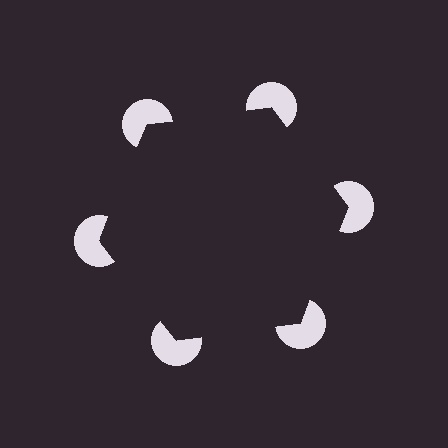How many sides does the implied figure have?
6 sides.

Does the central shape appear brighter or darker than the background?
It typically appears slightly darker than the background, even though no actual brightness change is drawn.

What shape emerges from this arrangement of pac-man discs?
An illusory hexagon — its edges are inferred from the aligned wedge cuts in the pac-man discs, not physically drawn.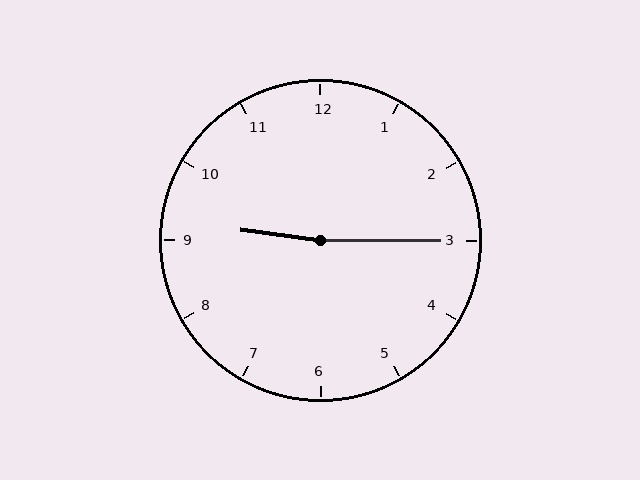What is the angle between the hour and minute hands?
Approximately 172 degrees.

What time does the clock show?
9:15.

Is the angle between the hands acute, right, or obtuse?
It is obtuse.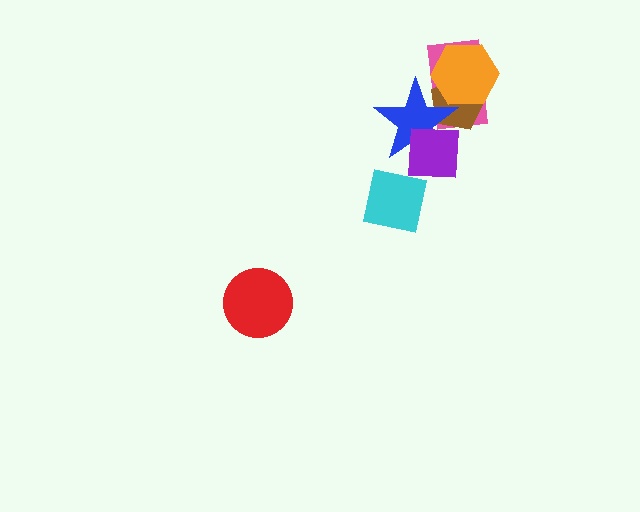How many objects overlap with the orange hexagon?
3 objects overlap with the orange hexagon.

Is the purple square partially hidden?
No, no other shape covers it.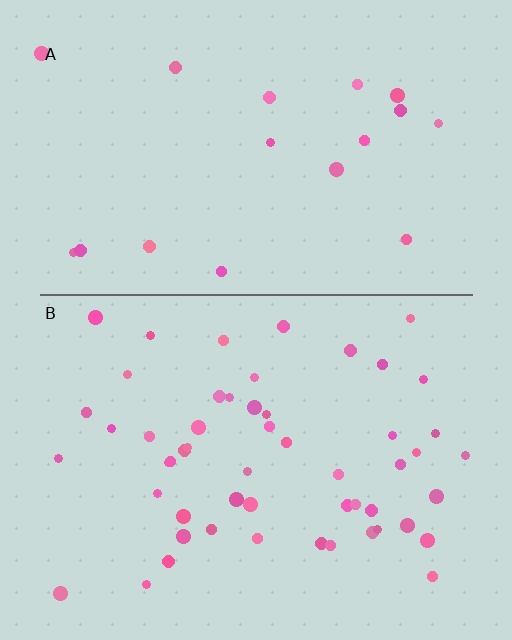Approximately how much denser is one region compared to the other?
Approximately 2.9× — region B over region A.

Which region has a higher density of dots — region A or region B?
B (the bottom).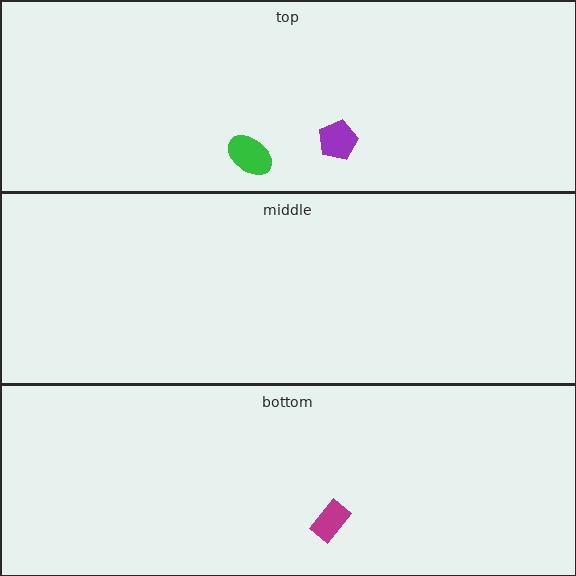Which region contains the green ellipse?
The top region.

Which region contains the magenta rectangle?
The bottom region.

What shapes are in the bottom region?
The magenta rectangle.